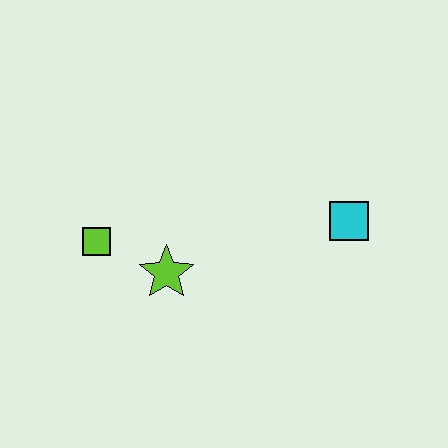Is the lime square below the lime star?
No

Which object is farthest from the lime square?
The cyan square is farthest from the lime square.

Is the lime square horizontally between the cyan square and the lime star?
No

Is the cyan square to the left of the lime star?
No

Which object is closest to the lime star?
The lime square is closest to the lime star.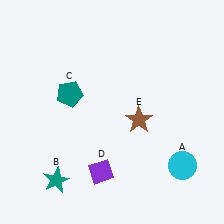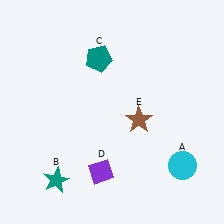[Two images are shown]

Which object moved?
The teal pentagon (C) moved up.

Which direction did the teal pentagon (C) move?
The teal pentagon (C) moved up.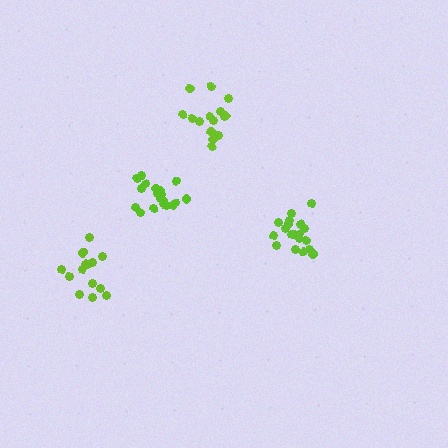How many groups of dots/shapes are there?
There are 4 groups.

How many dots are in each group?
Group 1: 20 dots, Group 2: 16 dots, Group 3: 14 dots, Group 4: 19 dots (69 total).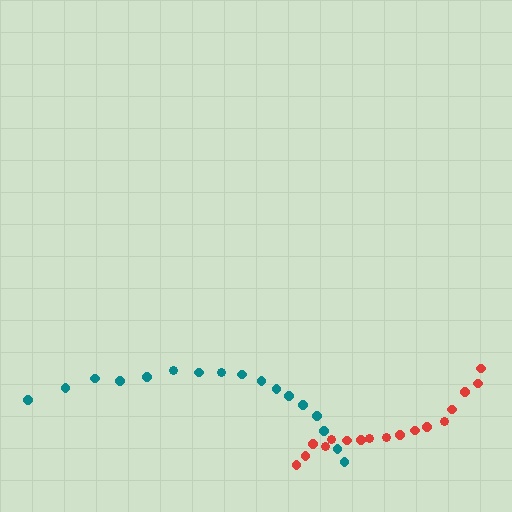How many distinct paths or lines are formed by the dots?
There are 2 distinct paths.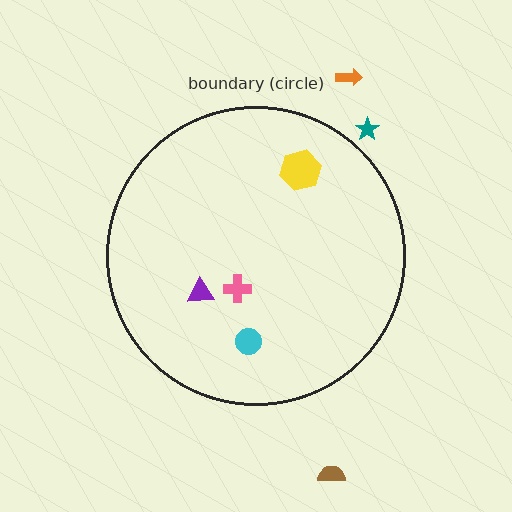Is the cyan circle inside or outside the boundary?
Inside.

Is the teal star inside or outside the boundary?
Outside.